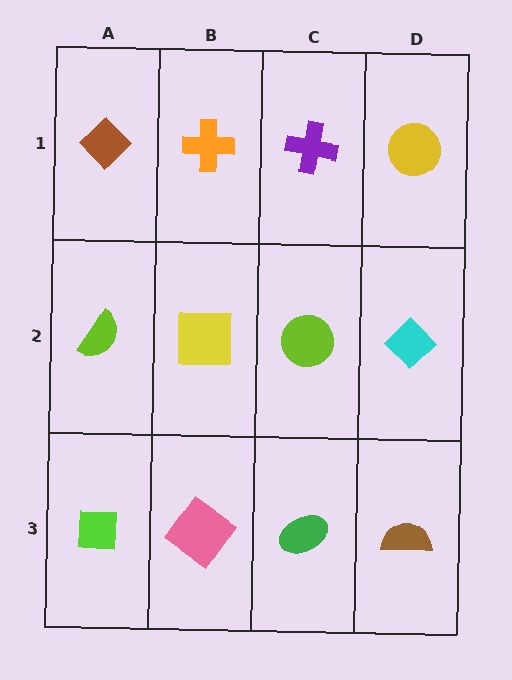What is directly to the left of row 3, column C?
A pink diamond.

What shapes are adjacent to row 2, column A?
A brown diamond (row 1, column A), a lime square (row 3, column A), a yellow square (row 2, column B).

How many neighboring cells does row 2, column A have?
3.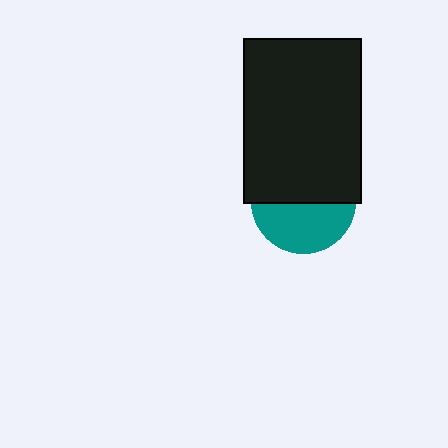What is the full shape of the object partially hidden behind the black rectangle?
The partially hidden object is a teal circle.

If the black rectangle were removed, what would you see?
You would see the complete teal circle.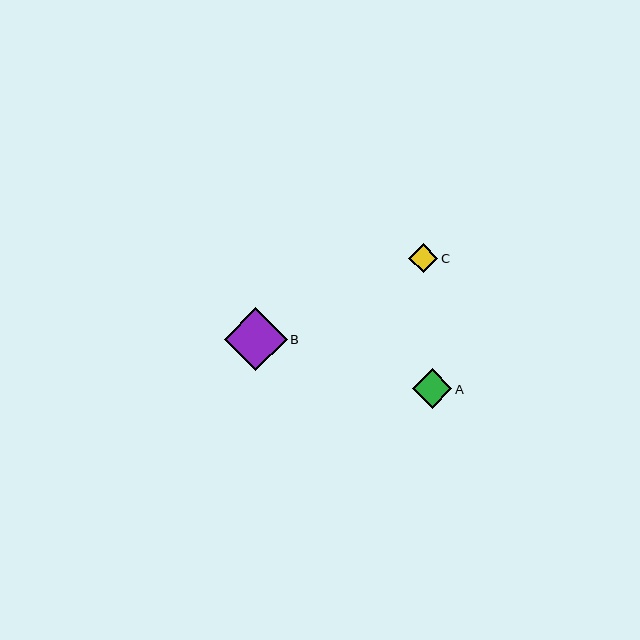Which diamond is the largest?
Diamond B is the largest with a size of approximately 63 pixels.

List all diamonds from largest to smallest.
From largest to smallest: B, A, C.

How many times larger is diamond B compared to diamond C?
Diamond B is approximately 2.2 times the size of diamond C.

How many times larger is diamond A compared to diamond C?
Diamond A is approximately 1.4 times the size of diamond C.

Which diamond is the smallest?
Diamond C is the smallest with a size of approximately 29 pixels.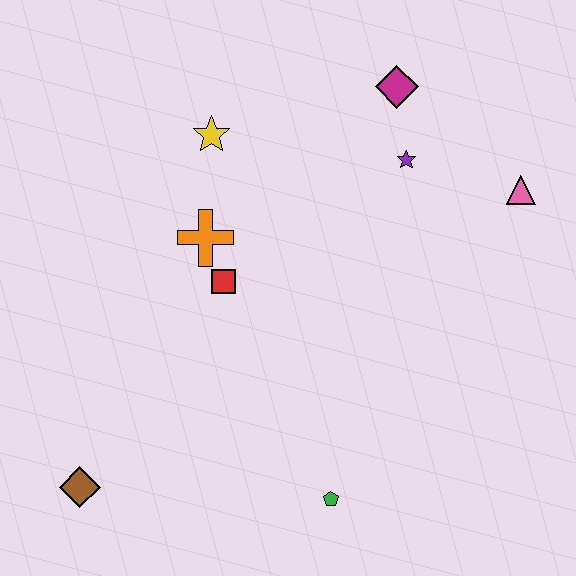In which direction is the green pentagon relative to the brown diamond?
The green pentagon is to the right of the brown diamond.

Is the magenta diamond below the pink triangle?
No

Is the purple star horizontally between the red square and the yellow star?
No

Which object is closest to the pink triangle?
The purple star is closest to the pink triangle.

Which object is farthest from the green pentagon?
The magenta diamond is farthest from the green pentagon.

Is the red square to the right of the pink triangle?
No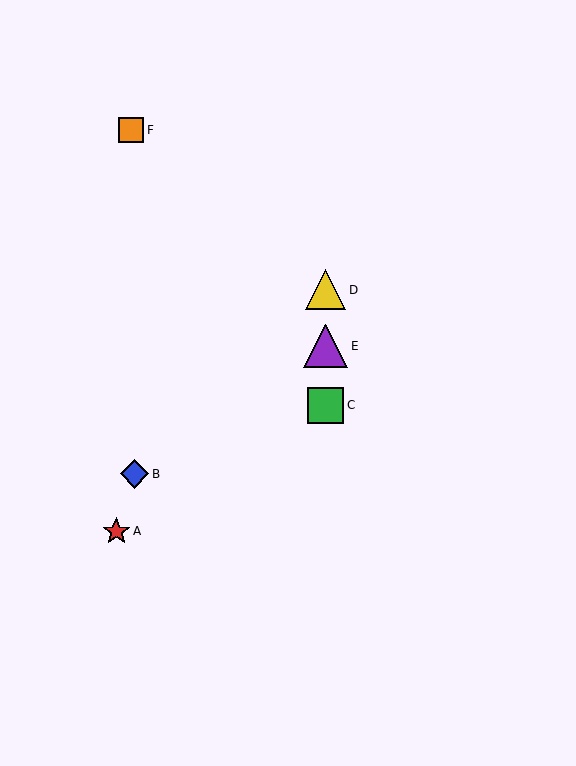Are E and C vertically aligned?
Yes, both are at x≈326.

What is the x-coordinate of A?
Object A is at x≈116.